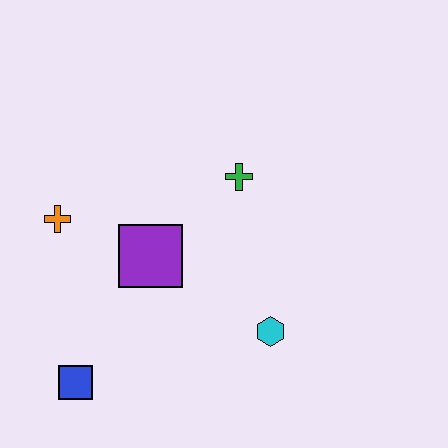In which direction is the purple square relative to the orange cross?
The purple square is to the right of the orange cross.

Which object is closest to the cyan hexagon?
The purple square is closest to the cyan hexagon.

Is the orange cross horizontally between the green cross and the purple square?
No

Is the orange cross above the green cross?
No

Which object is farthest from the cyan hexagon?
The orange cross is farthest from the cyan hexagon.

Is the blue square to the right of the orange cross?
Yes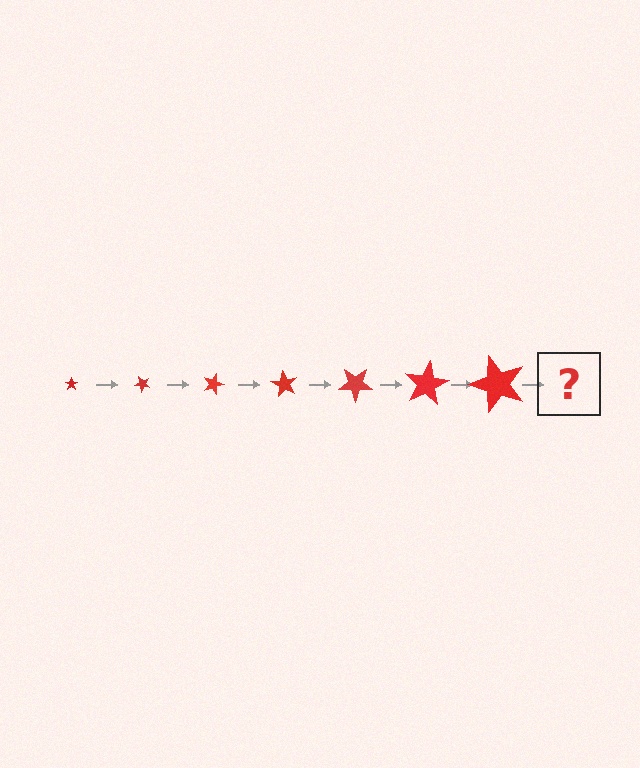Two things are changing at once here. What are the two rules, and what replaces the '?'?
The two rules are that the star grows larger each step and it rotates 45 degrees each step. The '?' should be a star, larger than the previous one and rotated 315 degrees from the start.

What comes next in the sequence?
The next element should be a star, larger than the previous one and rotated 315 degrees from the start.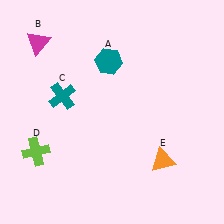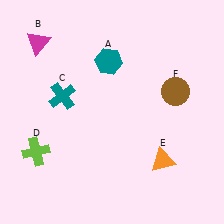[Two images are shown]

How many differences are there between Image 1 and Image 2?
There is 1 difference between the two images.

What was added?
A brown circle (F) was added in Image 2.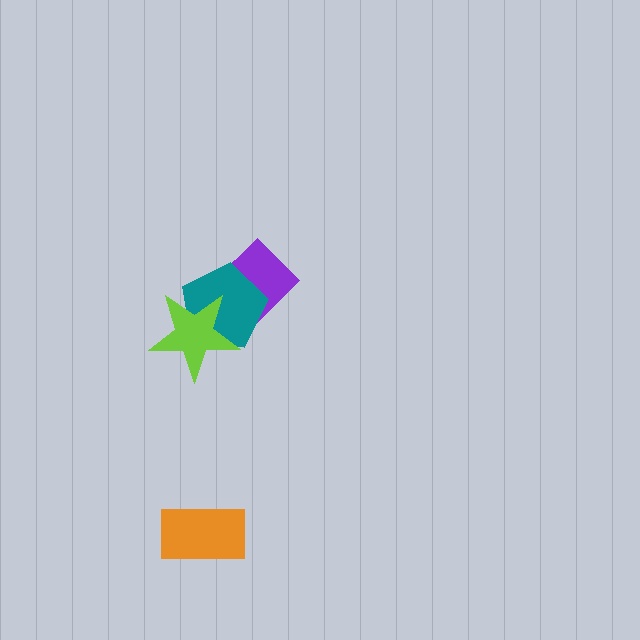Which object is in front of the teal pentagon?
The lime star is in front of the teal pentagon.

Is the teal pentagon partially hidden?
Yes, it is partially covered by another shape.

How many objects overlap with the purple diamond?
1 object overlaps with the purple diamond.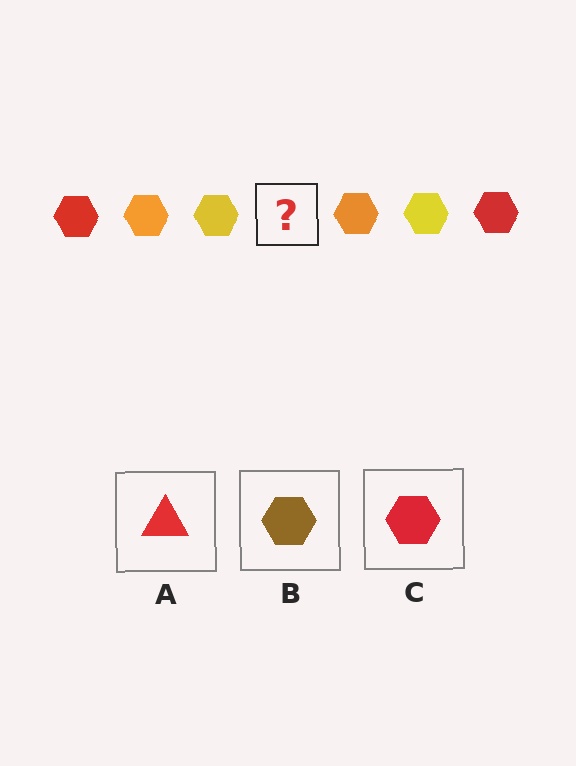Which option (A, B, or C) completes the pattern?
C.